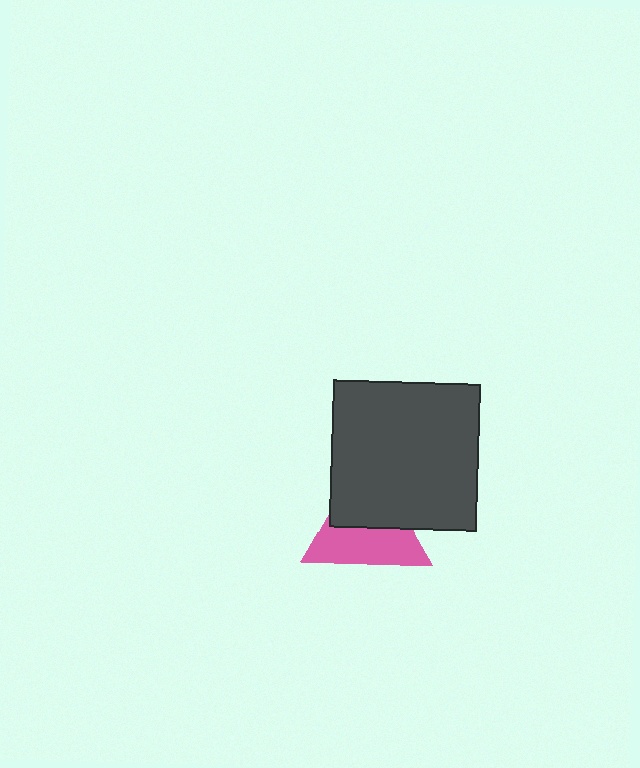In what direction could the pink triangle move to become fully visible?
The pink triangle could move down. That would shift it out from behind the dark gray square entirely.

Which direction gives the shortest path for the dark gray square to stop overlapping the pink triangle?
Moving up gives the shortest separation.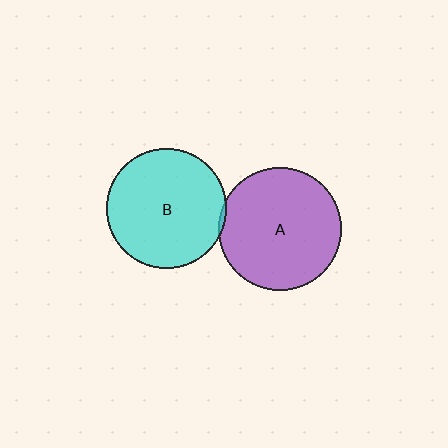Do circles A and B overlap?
Yes.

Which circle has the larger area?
Circle A (purple).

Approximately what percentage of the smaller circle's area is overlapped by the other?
Approximately 5%.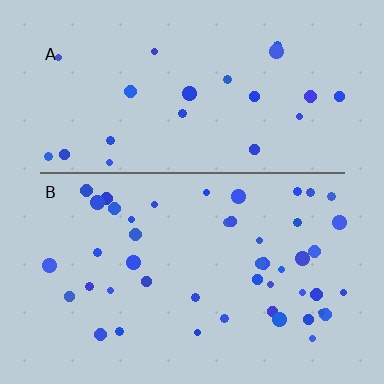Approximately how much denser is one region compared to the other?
Approximately 2.0× — region B over region A.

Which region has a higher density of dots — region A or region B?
B (the bottom).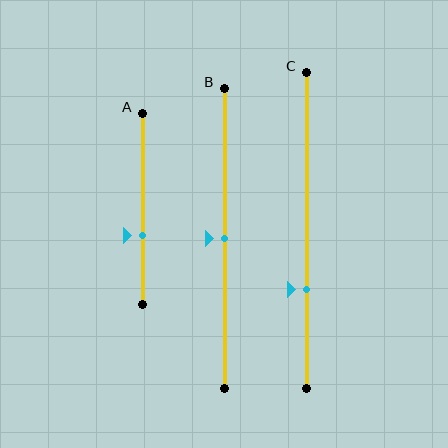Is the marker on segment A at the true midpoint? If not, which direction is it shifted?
No, the marker on segment A is shifted downward by about 14% of the segment length.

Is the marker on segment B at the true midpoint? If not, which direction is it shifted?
Yes, the marker on segment B is at the true midpoint.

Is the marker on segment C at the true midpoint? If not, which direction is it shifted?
No, the marker on segment C is shifted downward by about 19% of the segment length.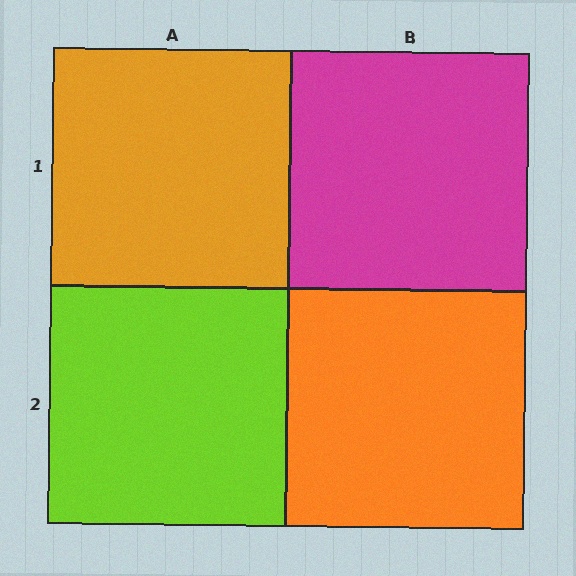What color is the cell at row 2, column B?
Orange.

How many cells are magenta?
1 cell is magenta.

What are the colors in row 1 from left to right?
Orange, magenta.